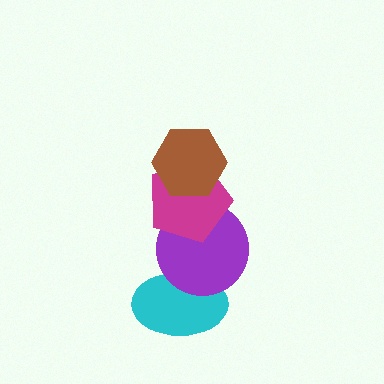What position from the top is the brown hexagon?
The brown hexagon is 1st from the top.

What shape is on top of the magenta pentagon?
The brown hexagon is on top of the magenta pentagon.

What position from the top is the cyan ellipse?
The cyan ellipse is 4th from the top.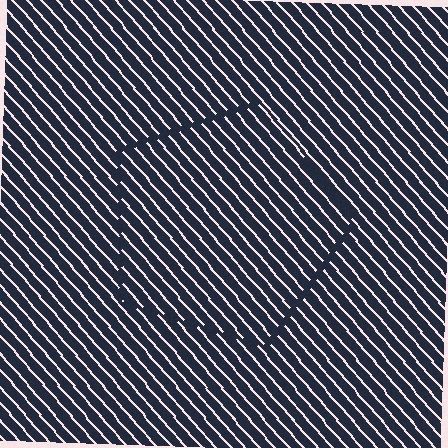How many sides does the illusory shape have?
5 sides — the line-ends trace a pentagon.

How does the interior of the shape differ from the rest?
The interior of the shape contains the same grating, shifted by half a period — the contour is defined by the phase discontinuity where line-ends from the inner and outer gratings abut.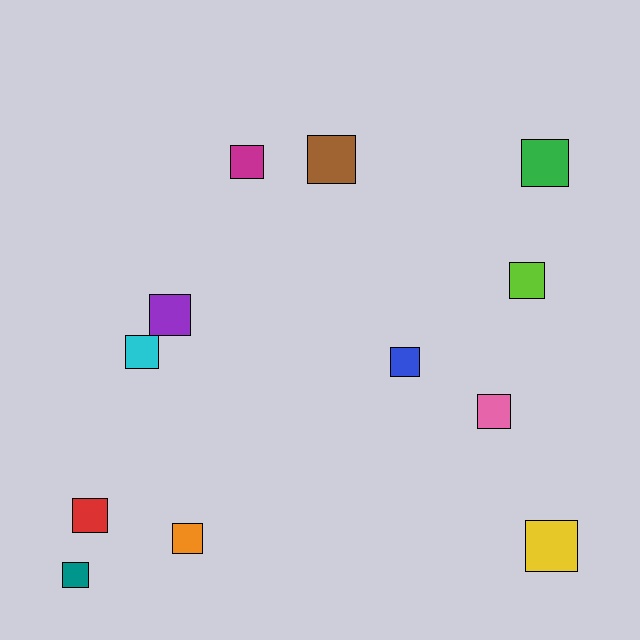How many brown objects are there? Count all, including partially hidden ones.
There is 1 brown object.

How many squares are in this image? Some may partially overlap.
There are 12 squares.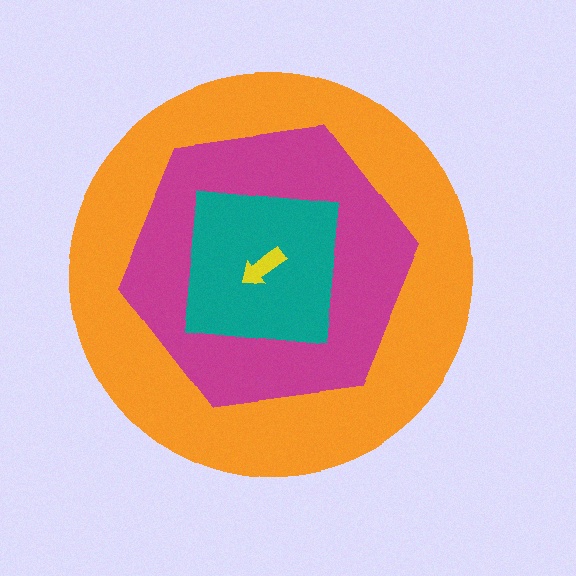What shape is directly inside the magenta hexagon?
The teal square.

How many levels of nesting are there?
4.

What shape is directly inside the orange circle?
The magenta hexagon.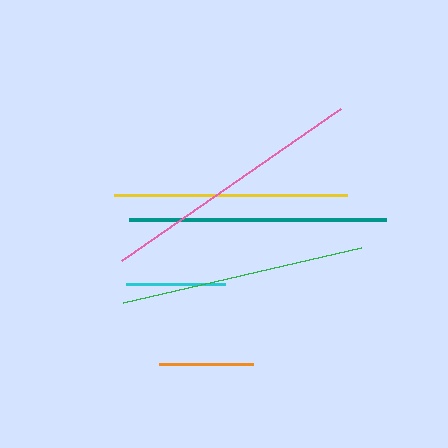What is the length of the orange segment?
The orange segment is approximately 95 pixels long.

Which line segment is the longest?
The pink line is the longest at approximately 267 pixels.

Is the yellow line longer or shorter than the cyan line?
The yellow line is longer than the cyan line.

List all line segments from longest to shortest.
From longest to shortest: pink, teal, green, yellow, cyan, orange.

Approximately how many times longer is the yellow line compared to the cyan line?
The yellow line is approximately 2.4 times the length of the cyan line.